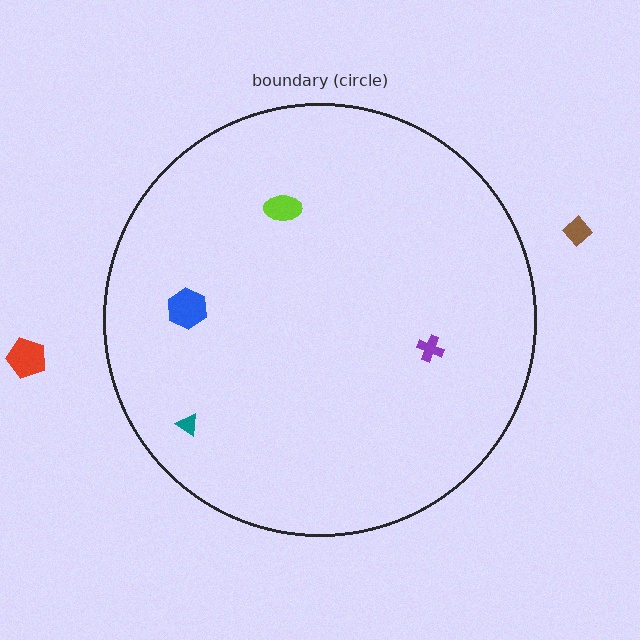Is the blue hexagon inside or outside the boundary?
Inside.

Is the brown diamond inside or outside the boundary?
Outside.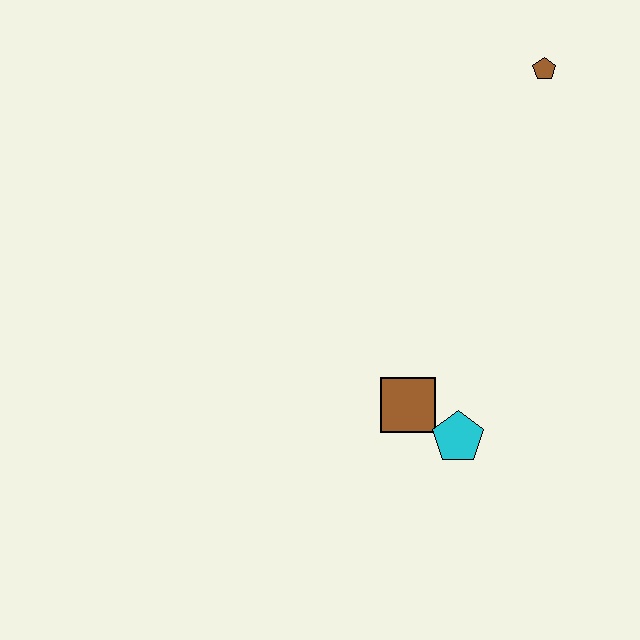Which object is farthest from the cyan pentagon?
The brown pentagon is farthest from the cyan pentagon.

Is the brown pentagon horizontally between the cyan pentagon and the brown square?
No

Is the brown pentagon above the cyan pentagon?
Yes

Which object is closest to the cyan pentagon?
The brown square is closest to the cyan pentagon.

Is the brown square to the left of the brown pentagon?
Yes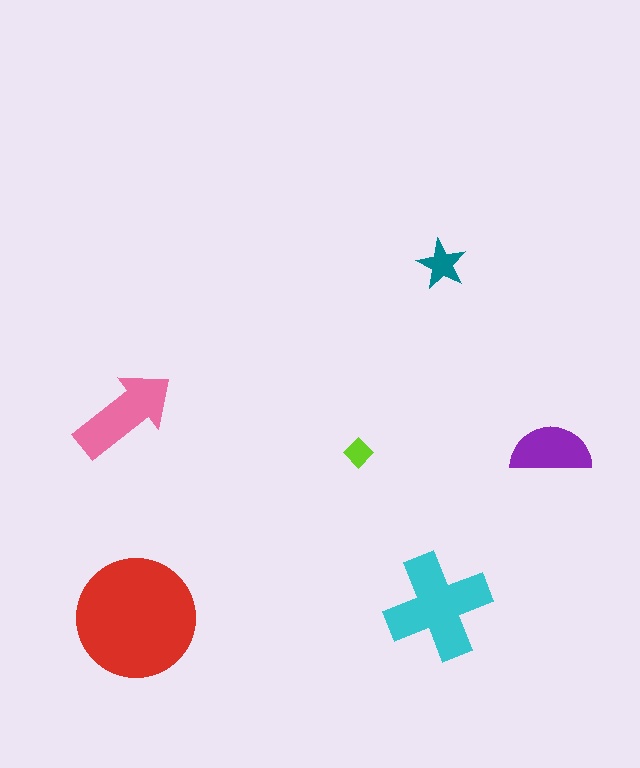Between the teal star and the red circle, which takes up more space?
The red circle.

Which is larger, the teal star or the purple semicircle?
The purple semicircle.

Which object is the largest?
The red circle.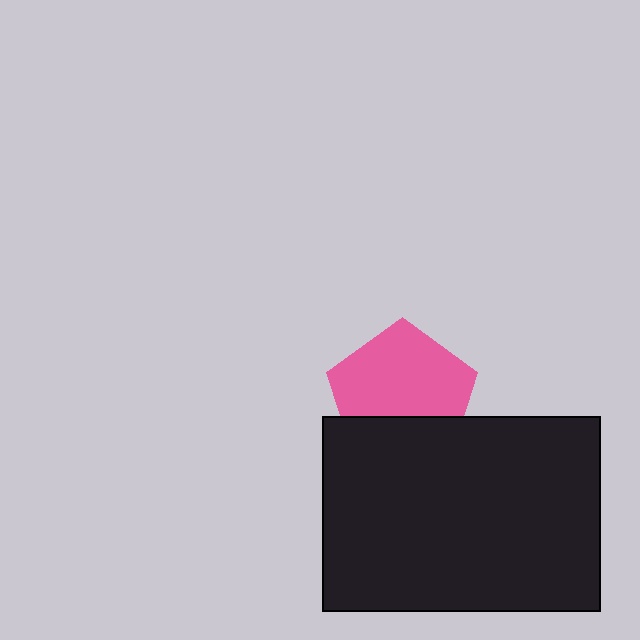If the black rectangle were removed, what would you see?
You would see the complete pink pentagon.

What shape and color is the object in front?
The object in front is a black rectangle.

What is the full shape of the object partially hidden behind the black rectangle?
The partially hidden object is a pink pentagon.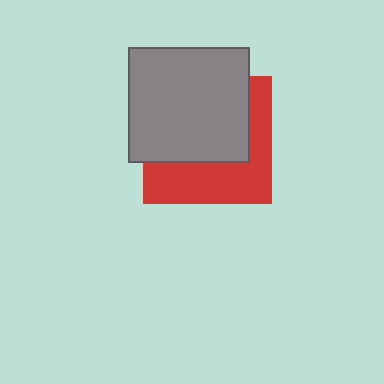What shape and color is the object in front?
The object in front is a gray rectangle.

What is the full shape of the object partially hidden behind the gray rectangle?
The partially hidden object is a red square.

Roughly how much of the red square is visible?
A small part of it is visible (roughly 43%).